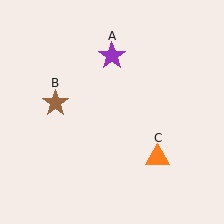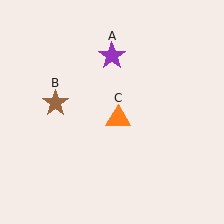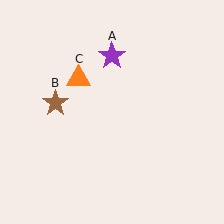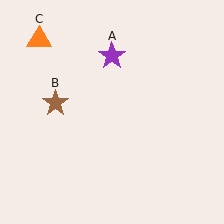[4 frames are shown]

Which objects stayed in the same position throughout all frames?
Purple star (object A) and brown star (object B) remained stationary.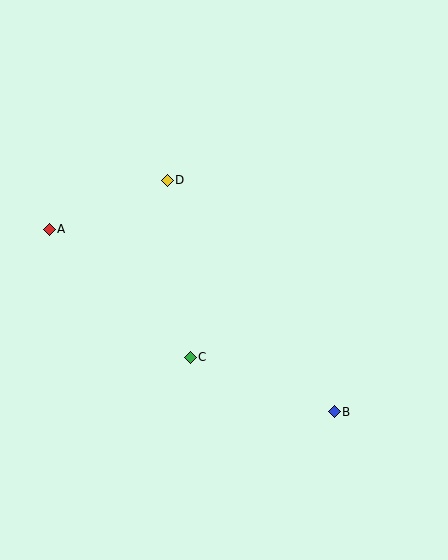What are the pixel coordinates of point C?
Point C is at (190, 357).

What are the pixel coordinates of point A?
Point A is at (49, 229).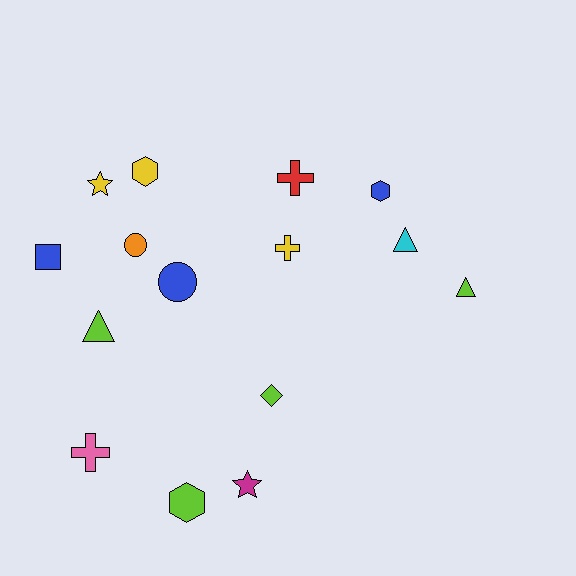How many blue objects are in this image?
There are 3 blue objects.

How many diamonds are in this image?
There is 1 diamond.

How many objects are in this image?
There are 15 objects.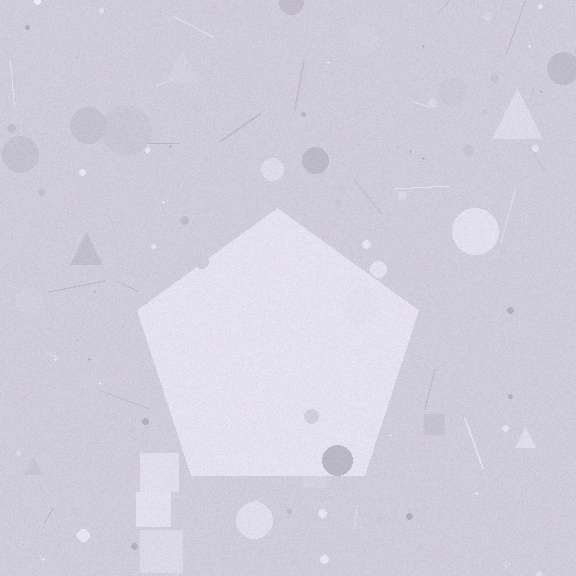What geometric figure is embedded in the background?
A pentagon is embedded in the background.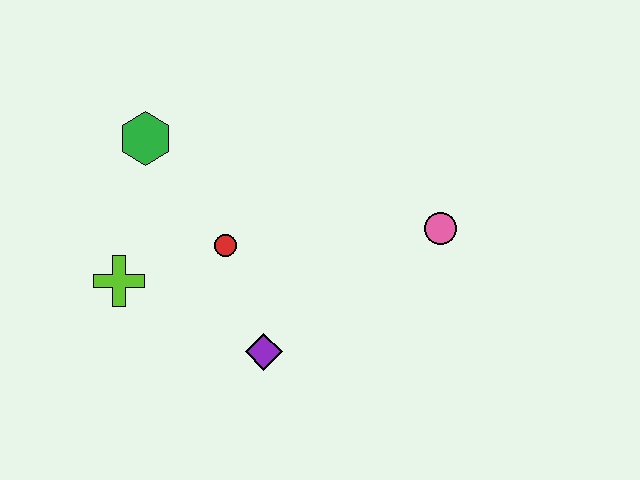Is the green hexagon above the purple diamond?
Yes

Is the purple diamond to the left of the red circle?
No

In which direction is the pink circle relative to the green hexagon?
The pink circle is to the right of the green hexagon.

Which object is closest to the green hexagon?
The red circle is closest to the green hexagon.